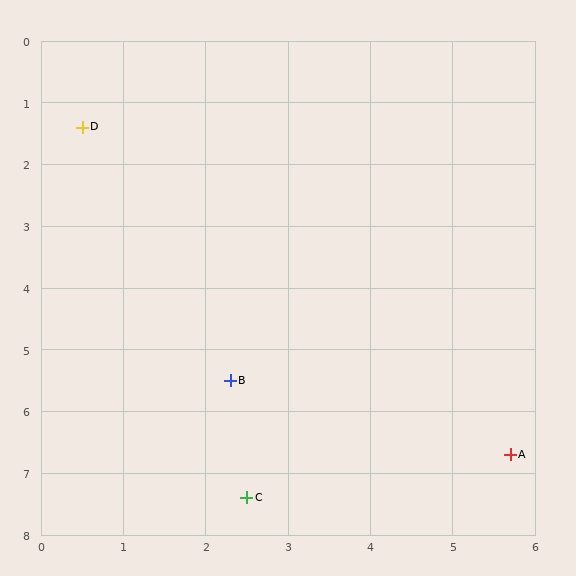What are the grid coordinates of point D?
Point D is at approximately (0.5, 1.4).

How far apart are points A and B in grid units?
Points A and B are about 3.6 grid units apart.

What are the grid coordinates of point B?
Point B is at approximately (2.3, 5.5).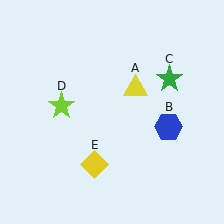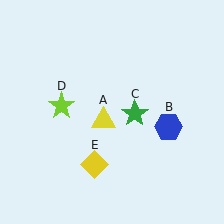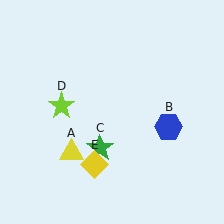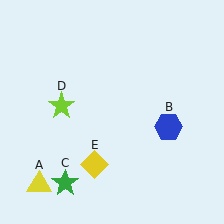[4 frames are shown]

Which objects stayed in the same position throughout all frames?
Blue hexagon (object B) and lime star (object D) and yellow diamond (object E) remained stationary.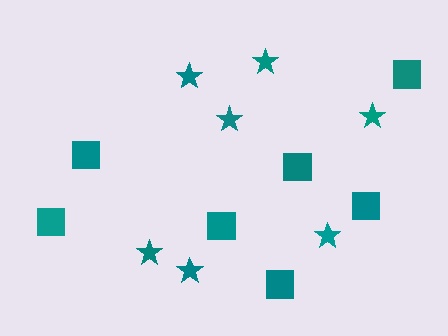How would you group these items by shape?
There are 2 groups: one group of squares (7) and one group of stars (7).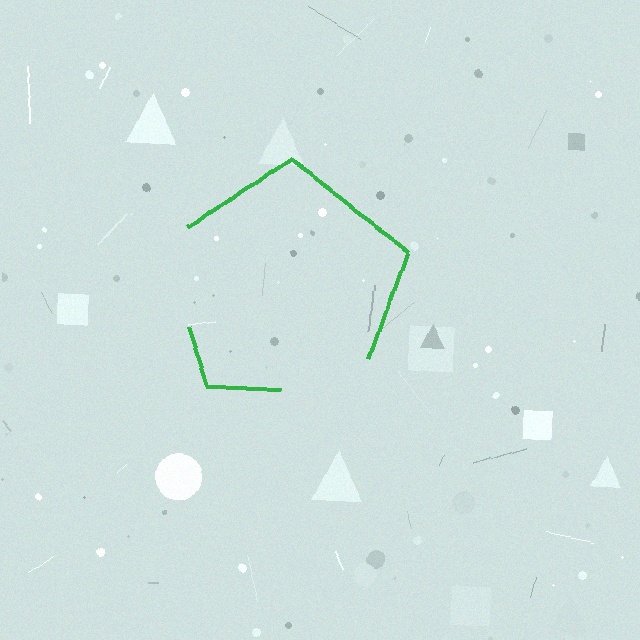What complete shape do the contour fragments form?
The contour fragments form a pentagon.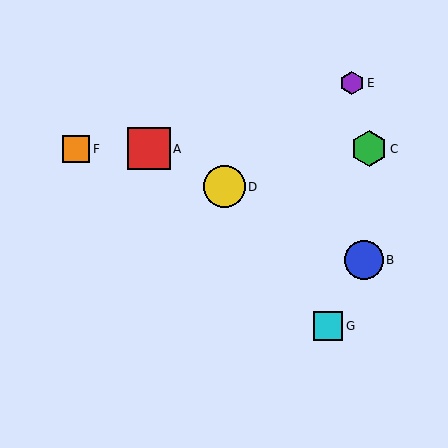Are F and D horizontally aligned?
No, F is at y≈149 and D is at y≈187.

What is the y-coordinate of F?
Object F is at y≈149.